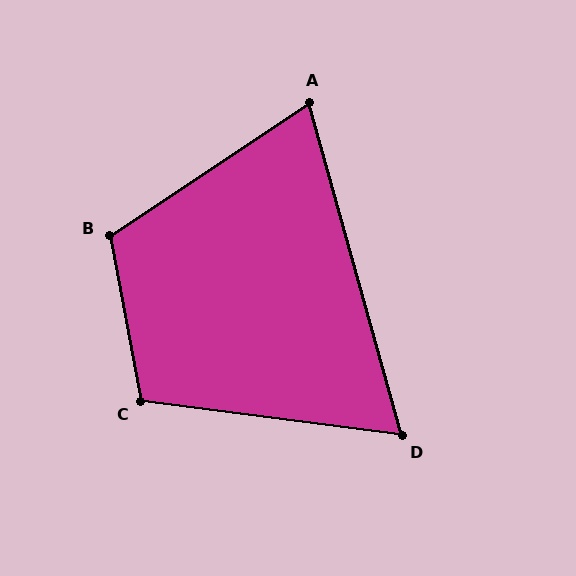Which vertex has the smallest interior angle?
D, at approximately 67 degrees.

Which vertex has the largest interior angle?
B, at approximately 113 degrees.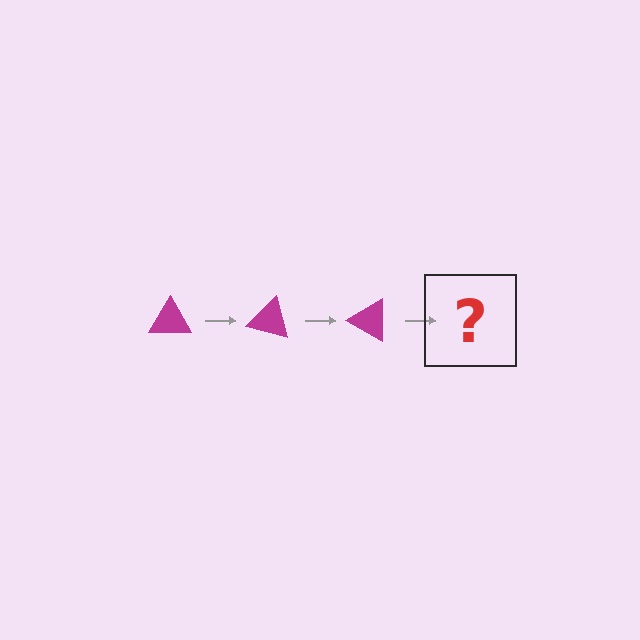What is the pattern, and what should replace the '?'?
The pattern is that the triangle rotates 15 degrees each step. The '?' should be a magenta triangle rotated 45 degrees.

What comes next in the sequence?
The next element should be a magenta triangle rotated 45 degrees.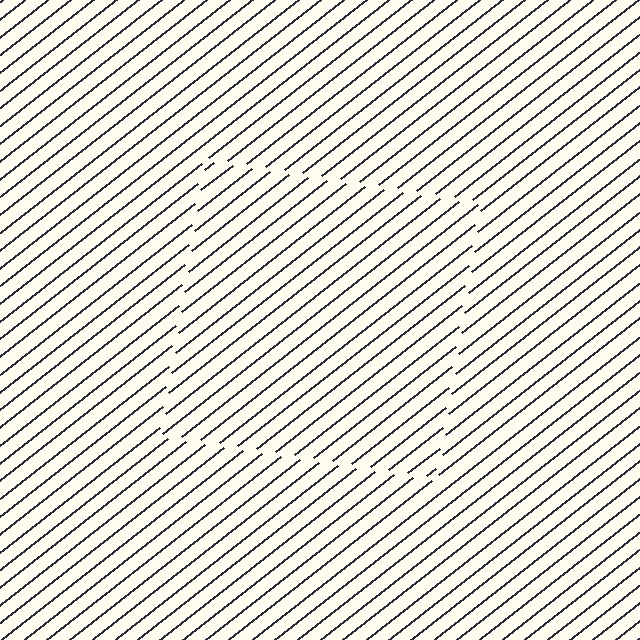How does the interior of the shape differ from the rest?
The interior of the shape contains the same grating, shifted by half a period — the contour is defined by the phase discontinuity where line-ends from the inner and outer gratings abut.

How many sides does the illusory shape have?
4 sides — the line-ends trace a square.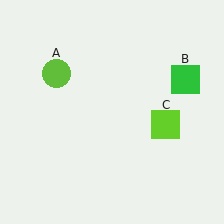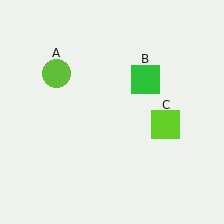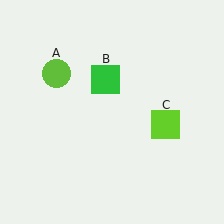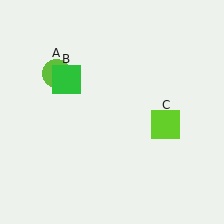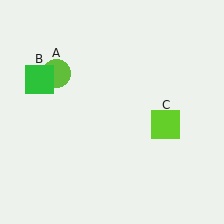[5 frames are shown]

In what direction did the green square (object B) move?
The green square (object B) moved left.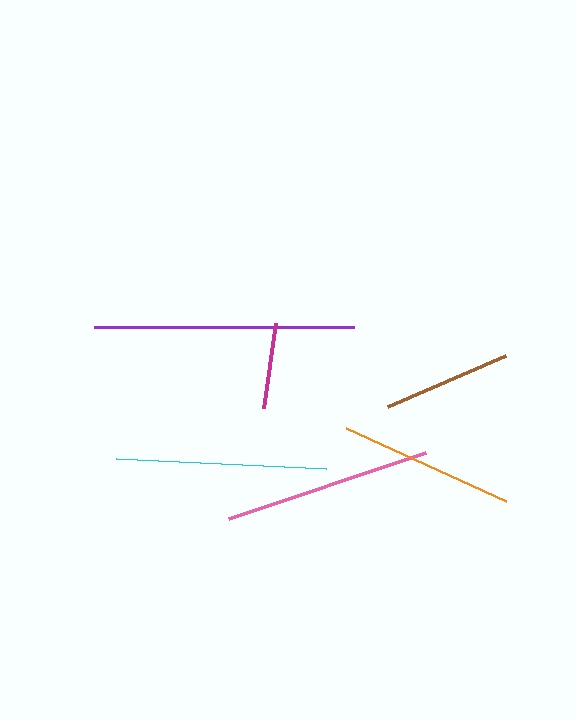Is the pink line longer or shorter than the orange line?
The pink line is longer than the orange line.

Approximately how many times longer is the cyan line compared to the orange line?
The cyan line is approximately 1.2 times the length of the orange line.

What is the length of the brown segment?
The brown segment is approximately 129 pixels long.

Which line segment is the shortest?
The magenta line is the shortest at approximately 86 pixels.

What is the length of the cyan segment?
The cyan segment is approximately 210 pixels long.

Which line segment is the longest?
The purple line is the longest at approximately 260 pixels.